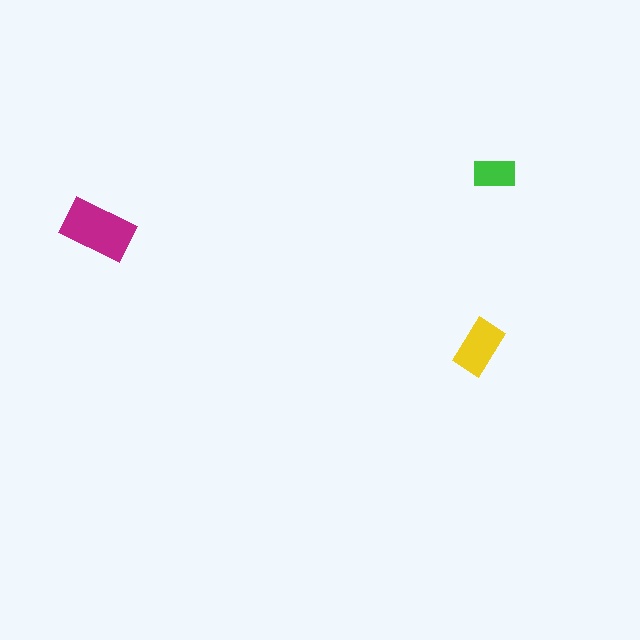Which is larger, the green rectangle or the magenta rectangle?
The magenta one.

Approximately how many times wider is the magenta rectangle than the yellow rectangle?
About 1.5 times wider.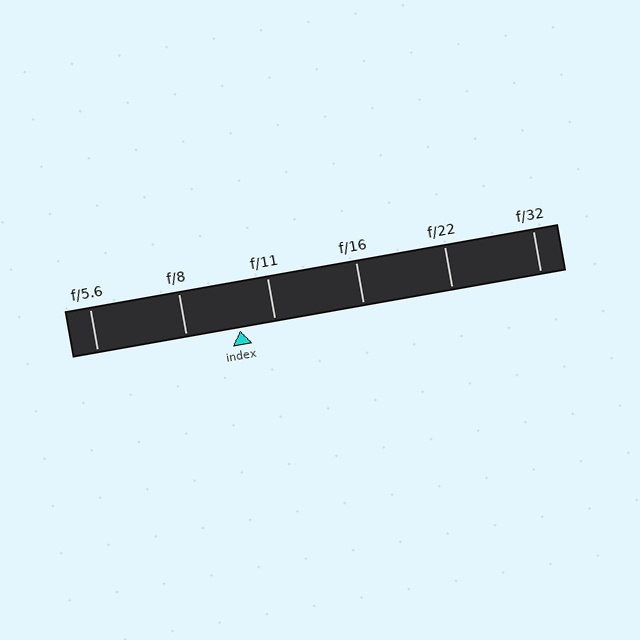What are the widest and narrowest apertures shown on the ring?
The widest aperture shown is f/5.6 and the narrowest is f/32.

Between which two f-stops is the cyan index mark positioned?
The index mark is between f/8 and f/11.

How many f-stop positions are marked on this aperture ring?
There are 6 f-stop positions marked.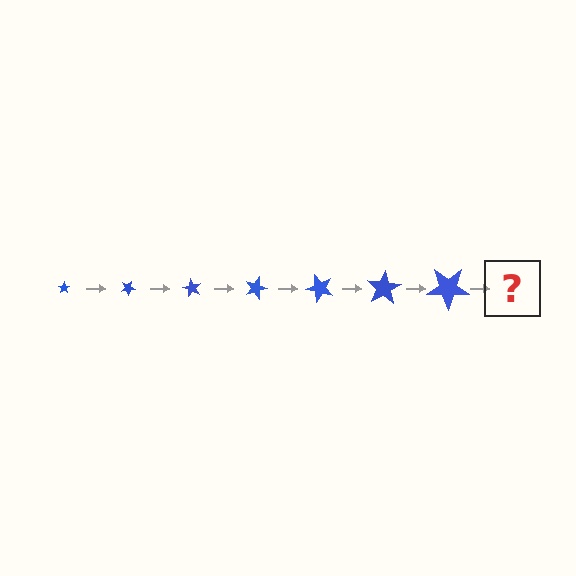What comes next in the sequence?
The next element should be a star, larger than the previous one and rotated 210 degrees from the start.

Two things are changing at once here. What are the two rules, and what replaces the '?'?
The two rules are that the star grows larger each step and it rotates 30 degrees each step. The '?' should be a star, larger than the previous one and rotated 210 degrees from the start.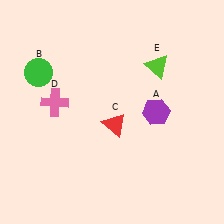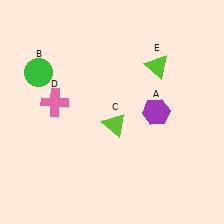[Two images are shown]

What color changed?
The triangle (C) changed from red in Image 1 to lime in Image 2.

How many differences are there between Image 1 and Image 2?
There is 1 difference between the two images.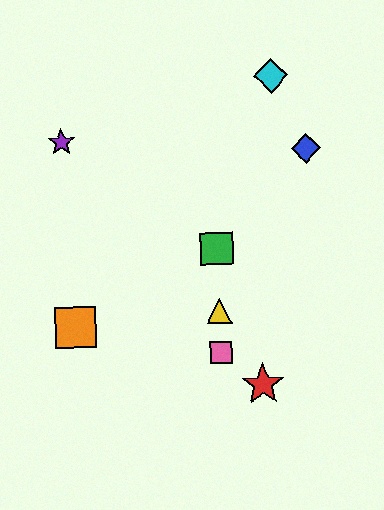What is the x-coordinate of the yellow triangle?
The yellow triangle is at x≈219.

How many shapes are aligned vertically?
3 shapes (the green square, the yellow triangle, the pink square) are aligned vertically.